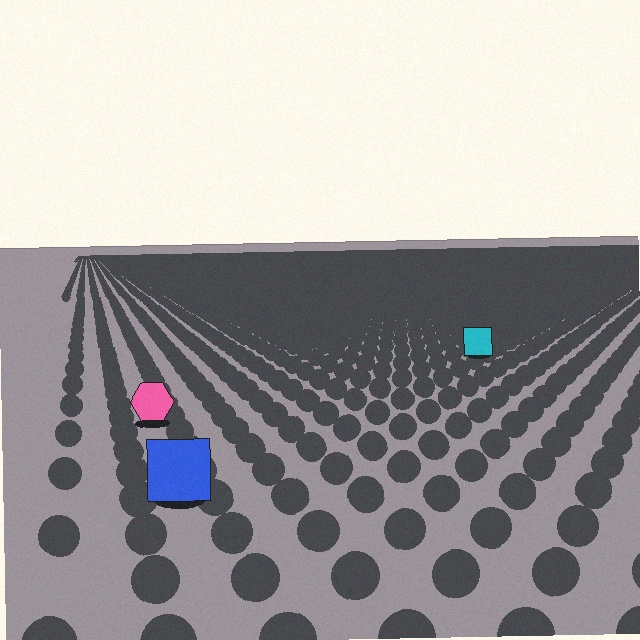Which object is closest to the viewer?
The blue square is closest. The texture marks near it are larger and more spread out.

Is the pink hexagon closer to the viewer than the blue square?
No. The blue square is closer — you can tell from the texture gradient: the ground texture is coarser near it.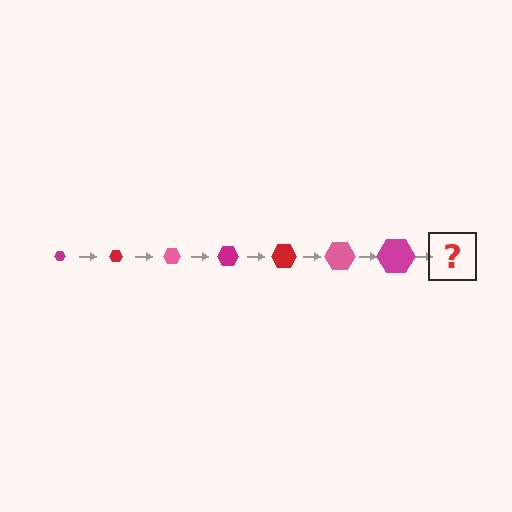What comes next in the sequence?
The next element should be a red hexagon, larger than the previous one.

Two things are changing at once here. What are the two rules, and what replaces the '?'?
The two rules are that the hexagon grows larger each step and the color cycles through magenta, red, and pink. The '?' should be a red hexagon, larger than the previous one.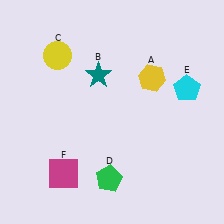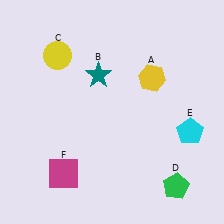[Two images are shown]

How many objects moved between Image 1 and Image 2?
2 objects moved between the two images.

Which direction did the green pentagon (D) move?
The green pentagon (D) moved right.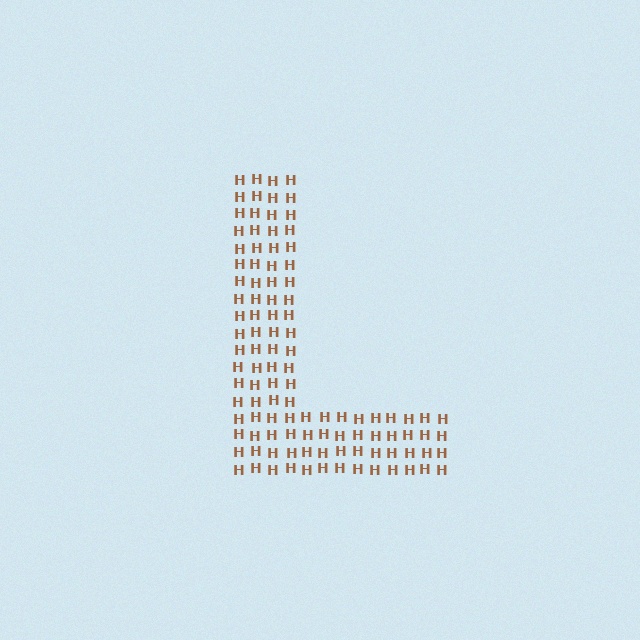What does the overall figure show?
The overall figure shows the letter L.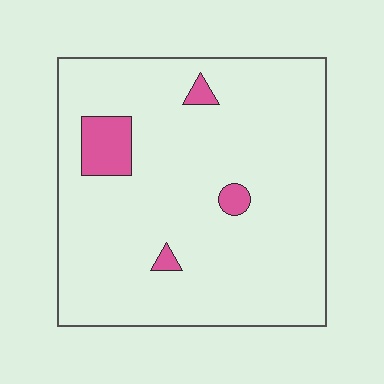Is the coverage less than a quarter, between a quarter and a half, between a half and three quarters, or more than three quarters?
Less than a quarter.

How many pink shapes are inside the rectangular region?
4.